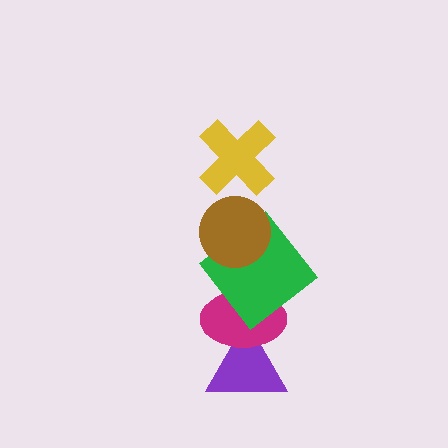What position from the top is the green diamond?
The green diamond is 3rd from the top.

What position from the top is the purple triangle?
The purple triangle is 5th from the top.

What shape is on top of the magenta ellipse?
The green diamond is on top of the magenta ellipse.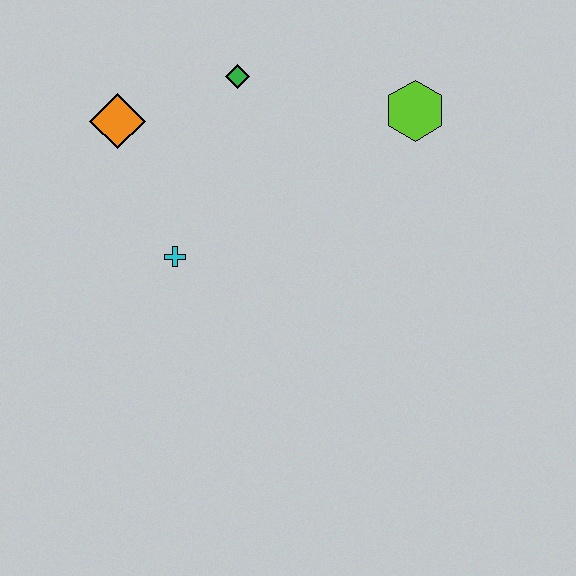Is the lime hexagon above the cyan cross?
Yes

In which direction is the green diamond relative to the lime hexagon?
The green diamond is to the left of the lime hexagon.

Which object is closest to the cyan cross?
The orange diamond is closest to the cyan cross.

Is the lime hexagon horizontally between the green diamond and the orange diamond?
No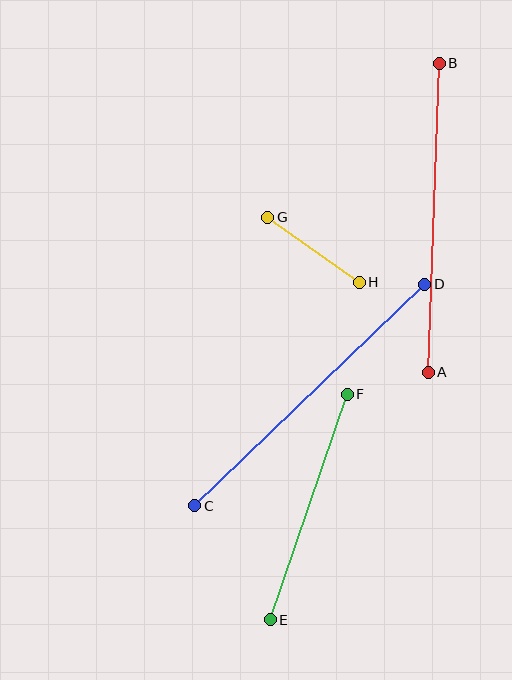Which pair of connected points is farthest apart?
Points C and D are farthest apart.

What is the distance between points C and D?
The distance is approximately 319 pixels.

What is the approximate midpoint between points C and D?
The midpoint is at approximately (310, 395) pixels.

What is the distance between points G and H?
The distance is approximately 112 pixels.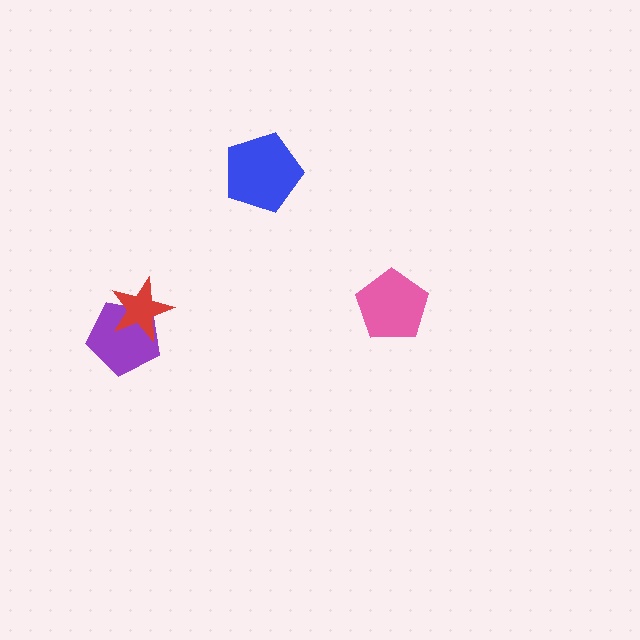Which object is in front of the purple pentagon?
The red star is in front of the purple pentagon.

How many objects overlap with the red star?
1 object overlaps with the red star.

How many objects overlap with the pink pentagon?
0 objects overlap with the pink pentagon.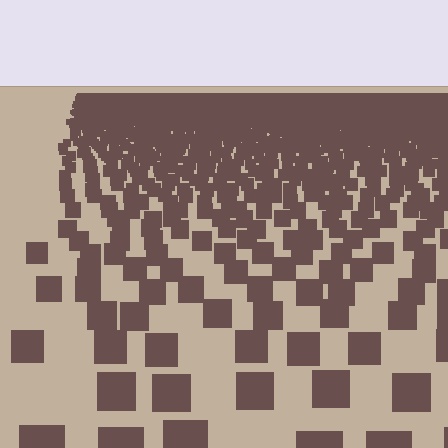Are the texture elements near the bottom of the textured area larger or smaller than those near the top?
Larger. Near the bottom, elements are closer to the viewer and appear at a bigger on-screen size.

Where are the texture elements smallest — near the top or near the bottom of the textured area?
Near the top.